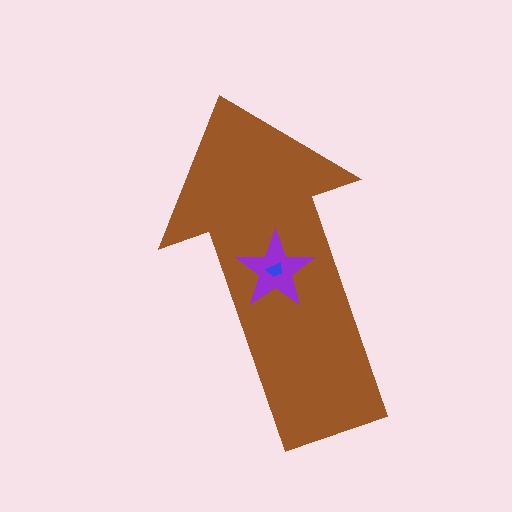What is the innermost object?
The blue trapezoid.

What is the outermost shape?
The brown arrow.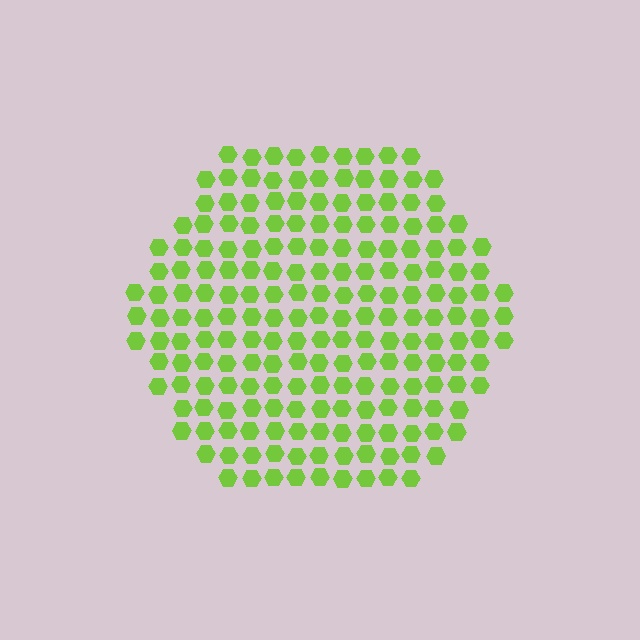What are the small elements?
The small elements are hexagons.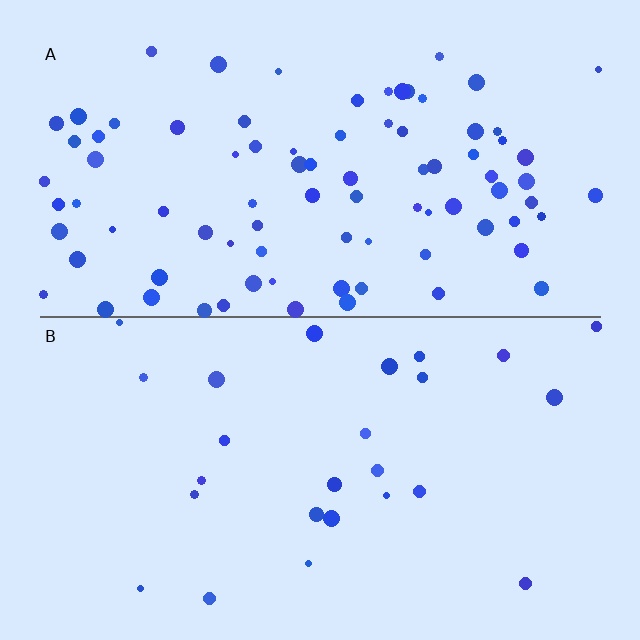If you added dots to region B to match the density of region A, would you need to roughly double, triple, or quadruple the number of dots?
Approximately triple.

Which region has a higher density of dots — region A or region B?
A (the top).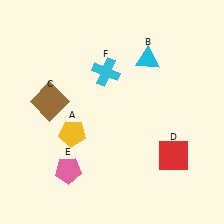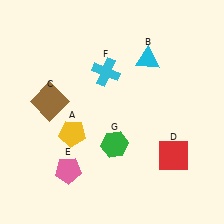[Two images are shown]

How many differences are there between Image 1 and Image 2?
There is 1 difference between the two images.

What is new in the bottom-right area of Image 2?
A green hexagon (G) was added in the bottom-right area of Image 2.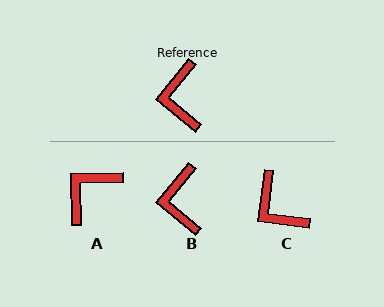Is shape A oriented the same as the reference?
No, it is off by about 50 degrees.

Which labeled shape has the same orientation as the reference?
B.